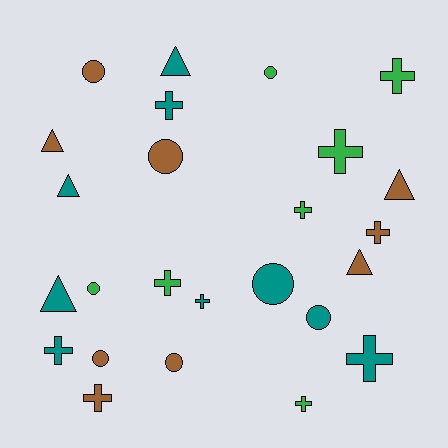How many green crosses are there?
There are 5 green crosses.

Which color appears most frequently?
Brown, with 9 objects.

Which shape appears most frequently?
Cross, with 11 objects.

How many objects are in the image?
There are 25 objects.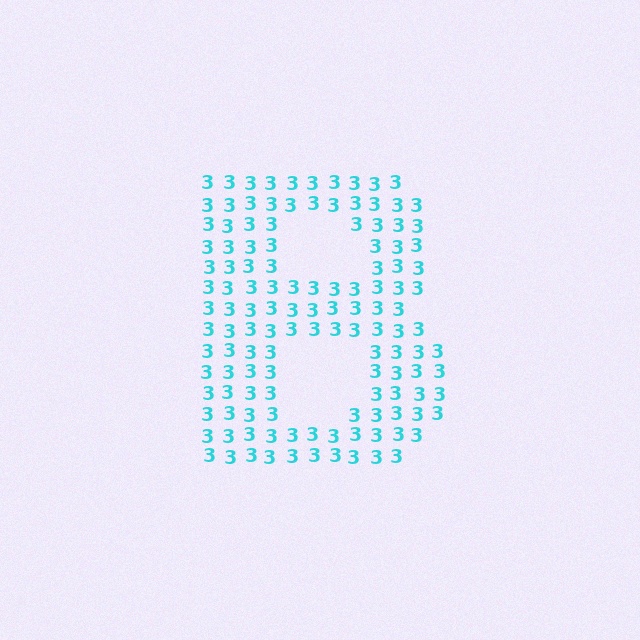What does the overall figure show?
The overall figure shows the letter B.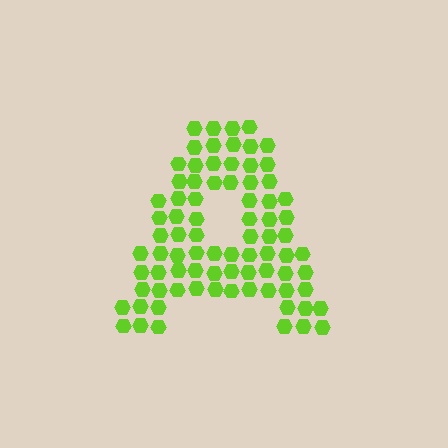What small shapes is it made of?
It is made of small hexagons.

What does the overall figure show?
The overall figure shows the letter A.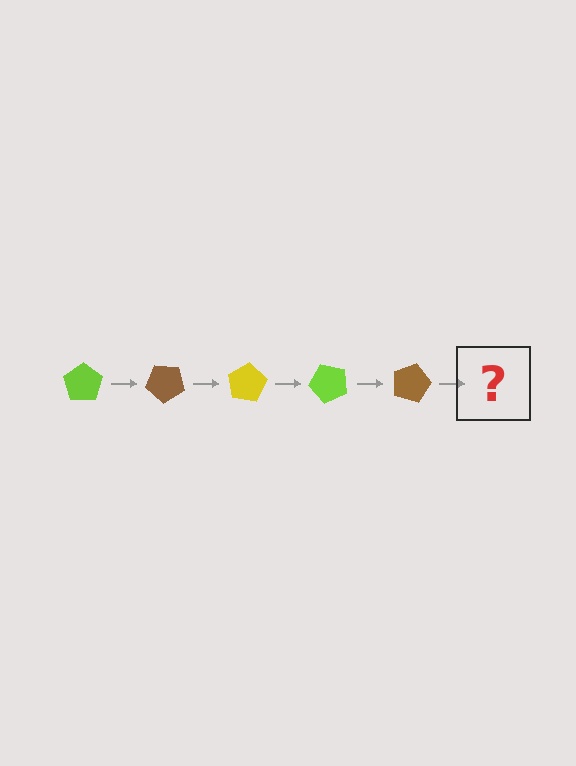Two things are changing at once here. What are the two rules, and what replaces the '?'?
The two rules are that it rotates 40 degrees each step and the color cycles through lime, brown, and yellow. The '?' should be a yellow pentagon, rotated 200 degrees from the start.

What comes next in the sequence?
The next element should be a yellow pentagon, rotated 200 degrees from the start.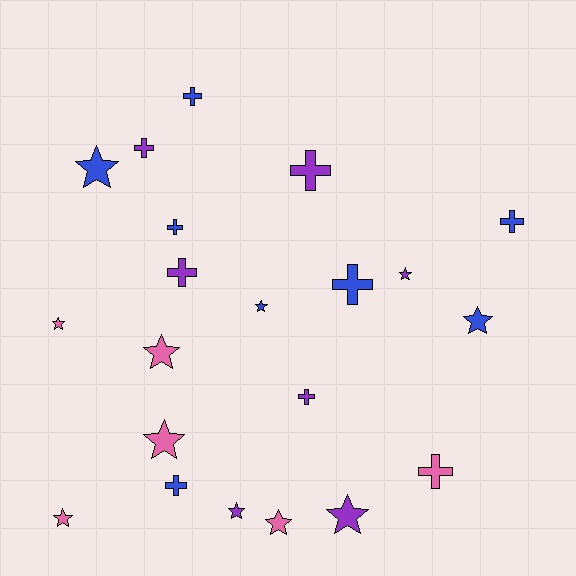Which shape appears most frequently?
Star, with 11 objects.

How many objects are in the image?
There are 21 objects.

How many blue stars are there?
There are 3 blue stars.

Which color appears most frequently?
Blue, with 8 objects.